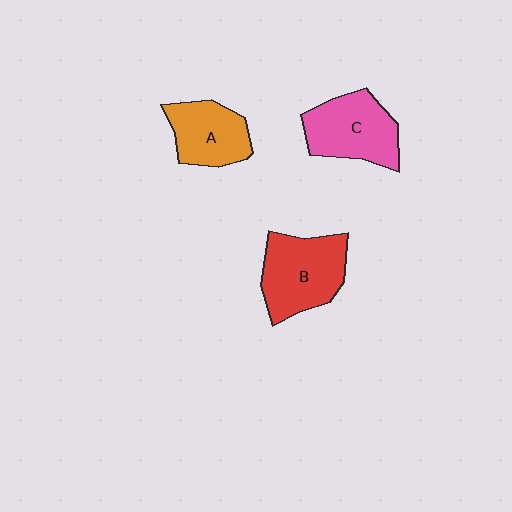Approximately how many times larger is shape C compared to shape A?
Approximately 1.2 times.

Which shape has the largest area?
Shape B (red).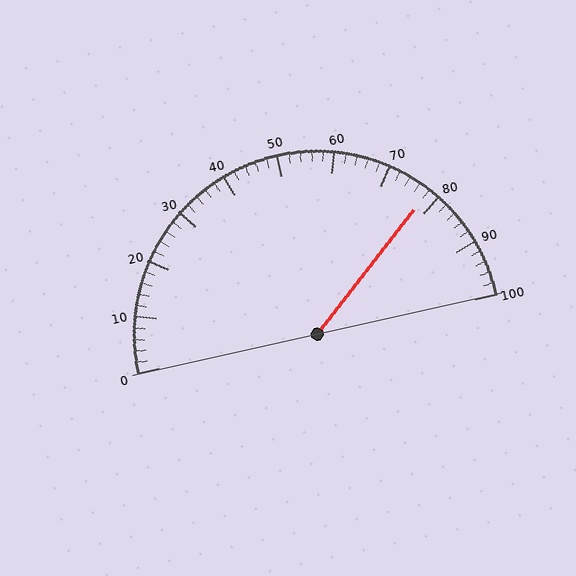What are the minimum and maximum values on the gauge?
The gauge ranges from 0 to 100.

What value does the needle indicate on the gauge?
The needle indicates approximately 78.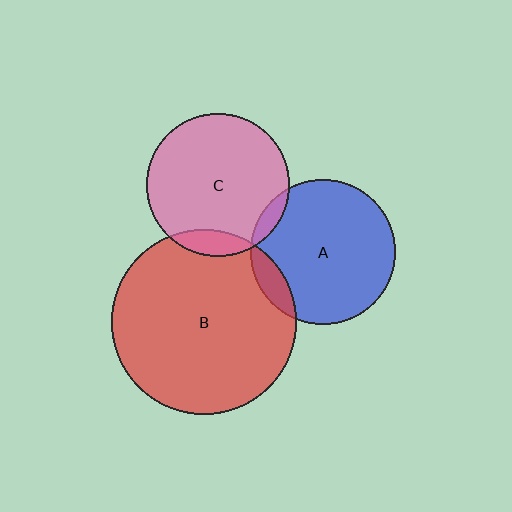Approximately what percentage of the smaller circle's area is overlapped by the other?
Approximately 10%.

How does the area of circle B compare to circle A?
Approximately 1.6 times.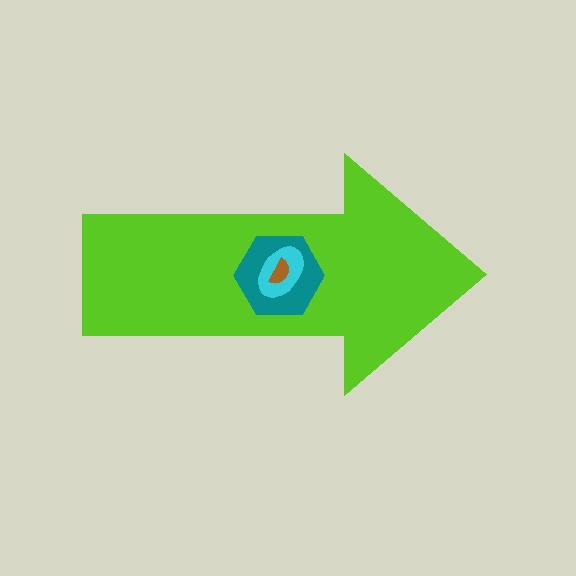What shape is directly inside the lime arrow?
The teal hexagon.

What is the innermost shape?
The brown semicircle.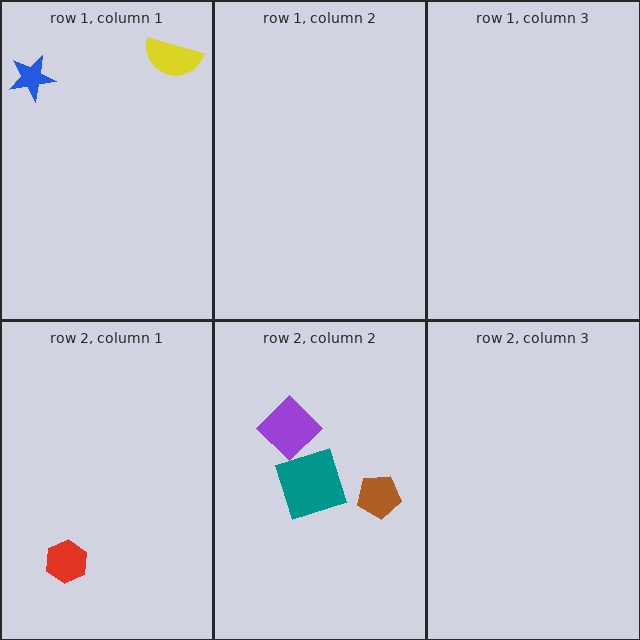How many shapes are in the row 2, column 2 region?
3.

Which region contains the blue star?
The row 1, column 1 region.